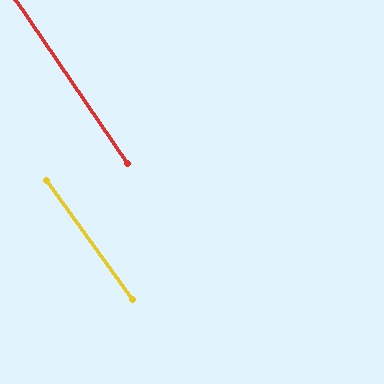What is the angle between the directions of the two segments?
Approximately 1 degree.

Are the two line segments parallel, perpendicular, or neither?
Parallel — their directions differ by only 1.3°.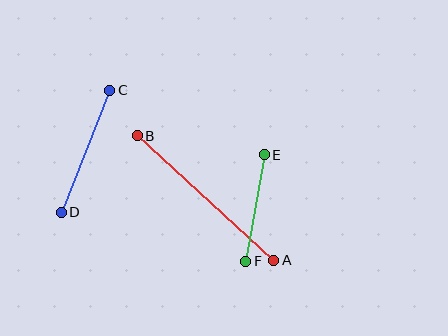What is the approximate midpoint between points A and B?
The midpoint is at approximately (205, 198) pixels.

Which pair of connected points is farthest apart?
Points A and B are farthest apart.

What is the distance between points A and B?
The distance is approximately 185 pixels.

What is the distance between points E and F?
The distance is approximately 108 pixels.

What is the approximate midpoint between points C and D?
The midpoint is at approximately (85, 151) pixels.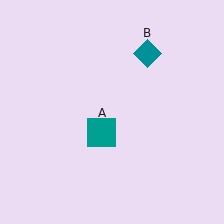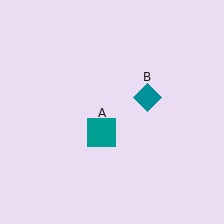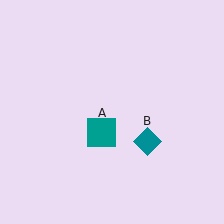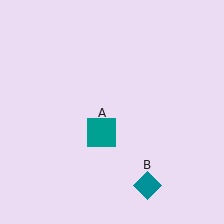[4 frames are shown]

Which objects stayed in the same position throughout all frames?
Teal square (object A) remained stationary.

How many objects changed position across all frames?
1 object changed position: teal diamond (object B).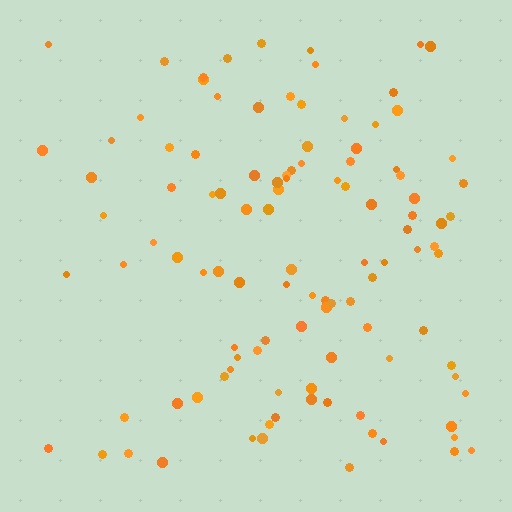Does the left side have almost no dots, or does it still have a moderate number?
Still a moderate number, just noticeably fewer than the right.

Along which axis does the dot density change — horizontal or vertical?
Horizontal.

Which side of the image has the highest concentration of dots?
The right.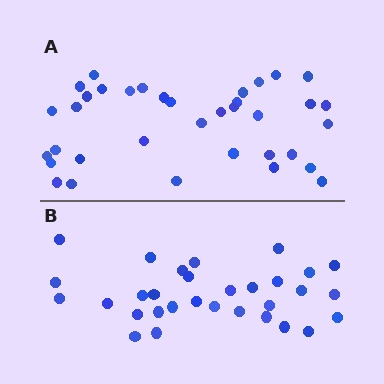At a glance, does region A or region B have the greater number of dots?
Region A (the top region) has more dots.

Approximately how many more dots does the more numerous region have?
Region A has about 5 more dots than region B.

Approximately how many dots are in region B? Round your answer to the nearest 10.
About 30 dots. (The exact count is 31, which rounds to 30.)